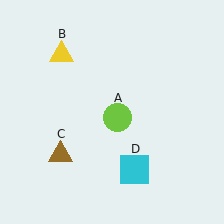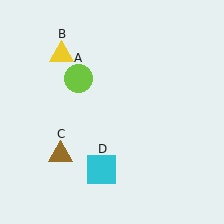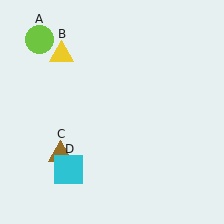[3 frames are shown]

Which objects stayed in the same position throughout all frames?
Yellow triangle (object B) and brown triangle (object C) remained stationary.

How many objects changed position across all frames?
2 objects changed position: lime circle (object A), cyan square (object D).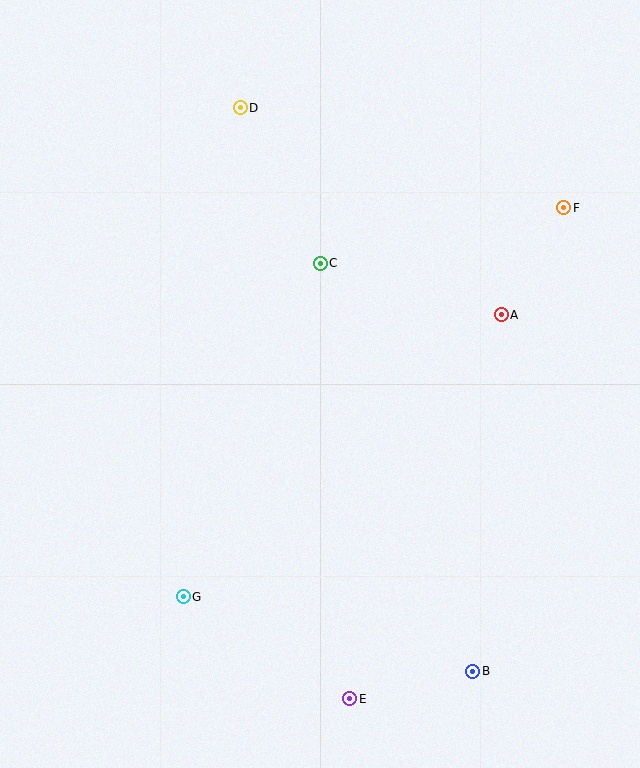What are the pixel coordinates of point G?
Point G is at (183, 597).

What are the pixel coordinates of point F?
Point F is at (564, 208).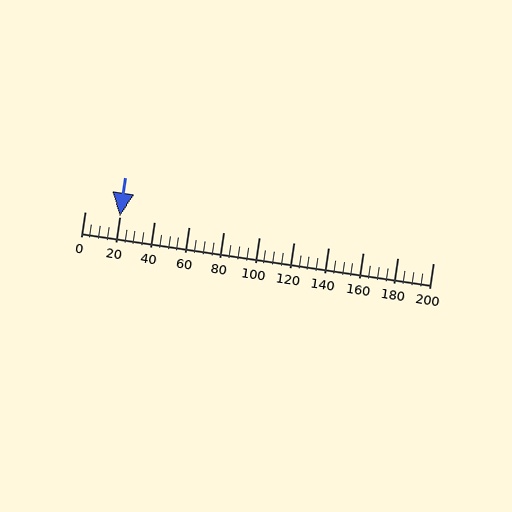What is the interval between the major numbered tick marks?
The major tick marks are spaced 20 units apart.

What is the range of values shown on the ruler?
The ruler shows values from 0 to 200.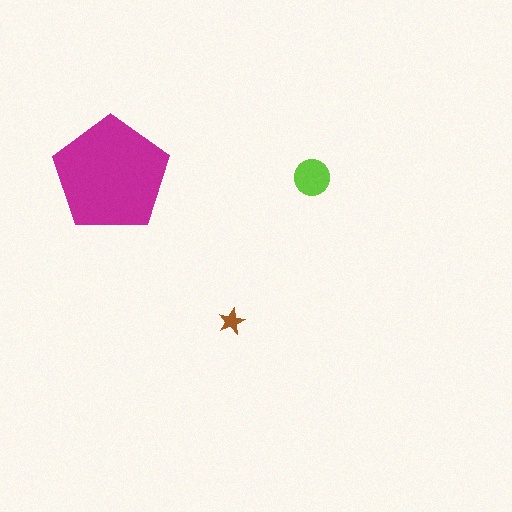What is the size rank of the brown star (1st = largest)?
3rd.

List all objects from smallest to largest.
The brown star, the lime circle, the magenta pentagon.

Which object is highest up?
The magenta pentagon is topmost.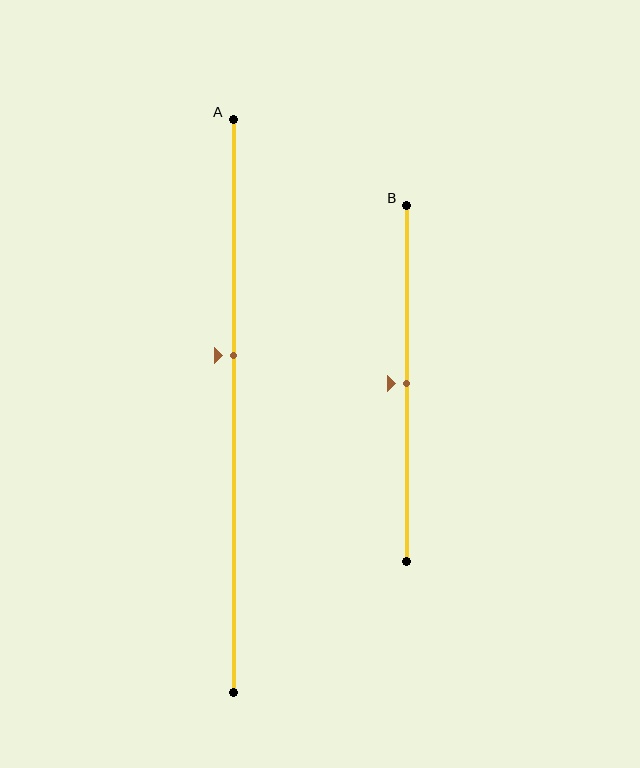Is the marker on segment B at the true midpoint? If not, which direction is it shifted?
Yes, the marker on segment B is at the true midpoint.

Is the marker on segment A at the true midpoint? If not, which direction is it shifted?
No, the marker on segment A is shifted upward by about 9% of the segment length.